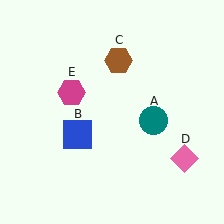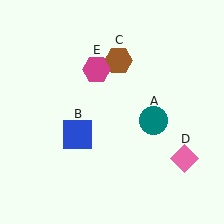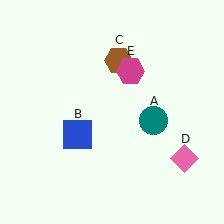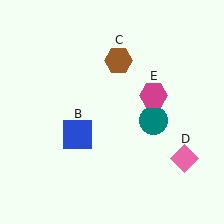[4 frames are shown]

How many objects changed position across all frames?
1 object changed position: magenta hexagon (object E).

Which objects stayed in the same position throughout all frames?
Teal circle (object A) and blue square (object B) and brown hexagon (object C) and pink diamond (object D) remained stationary.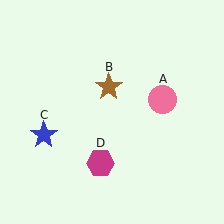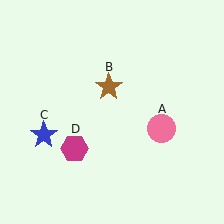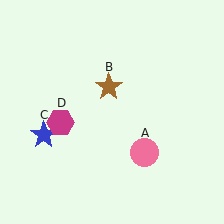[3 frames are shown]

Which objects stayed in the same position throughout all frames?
Brown star (object B) and blue star (object C) remained stationary.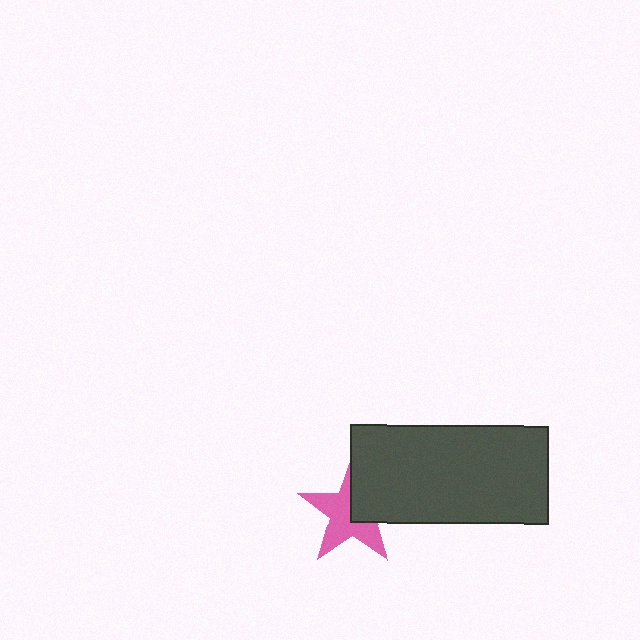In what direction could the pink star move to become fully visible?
The pink star could move toward the lower-left. That would shift it out from behind the dark gray rectangle entirely.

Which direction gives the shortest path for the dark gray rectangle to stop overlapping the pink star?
Moving toward the upper-right gives the shortest separation.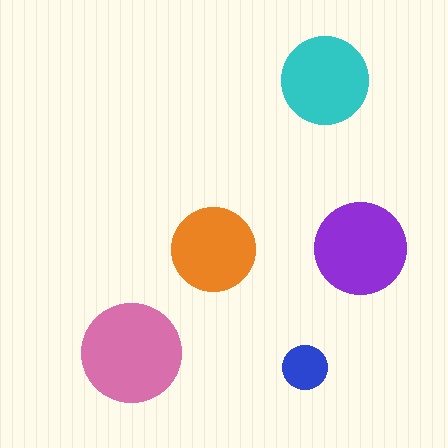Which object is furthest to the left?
The pink circle is leftmost.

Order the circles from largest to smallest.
the pink one, the purple one, the cyan one, the orange one, the blue one.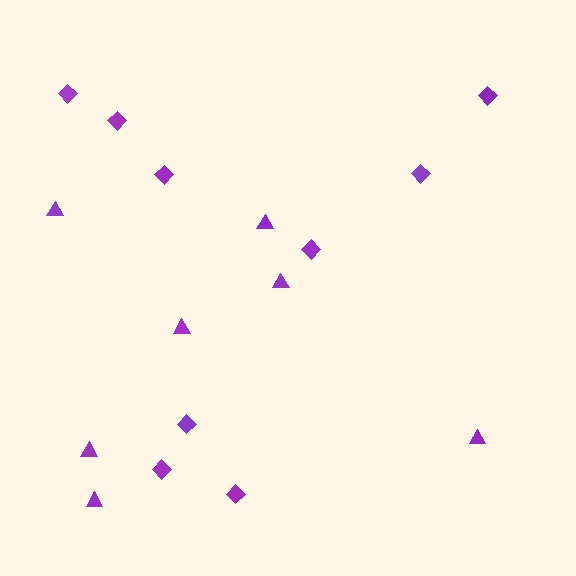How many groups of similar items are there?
There are 2 groups: one group of diamonds (9) and one group of triangles (7).